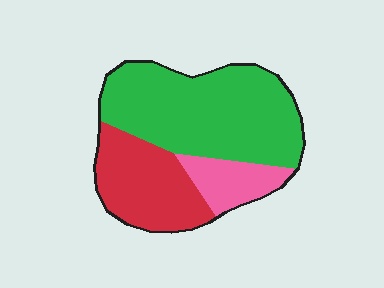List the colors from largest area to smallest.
From largest to smallest: green, red, pink.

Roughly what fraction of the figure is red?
Red covers roughly 30% of the figure.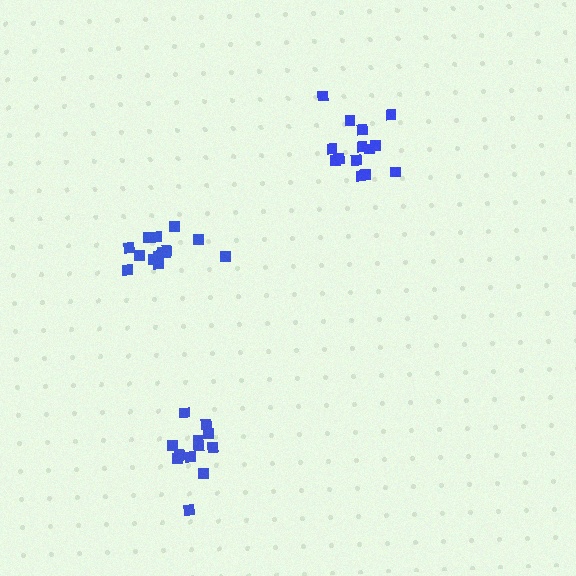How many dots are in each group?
Group 1: 14 dots, Group 2: 13 dots, Group 3: 14 dots (41 total).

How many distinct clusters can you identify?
There are 3 distinct clusters.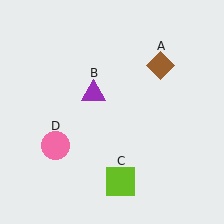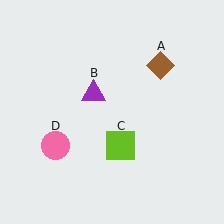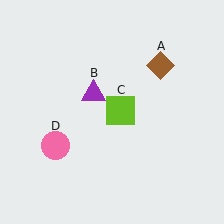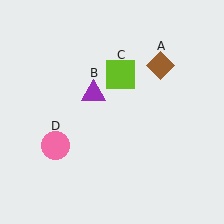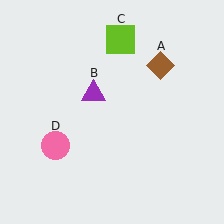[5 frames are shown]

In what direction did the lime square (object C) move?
The lime square (object C) moved up.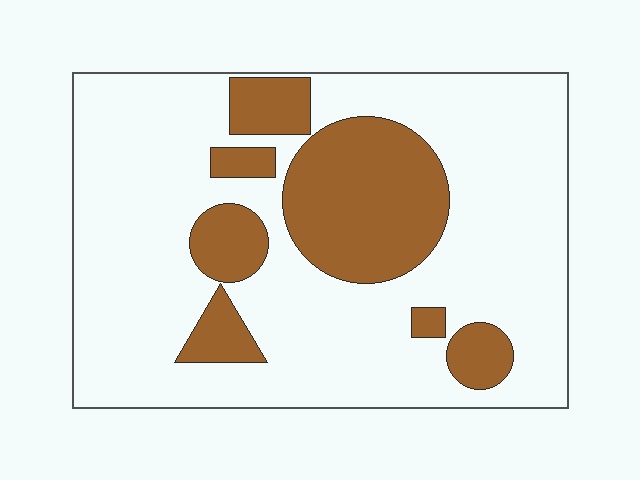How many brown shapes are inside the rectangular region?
7.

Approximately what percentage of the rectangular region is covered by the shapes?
Approximately 25%.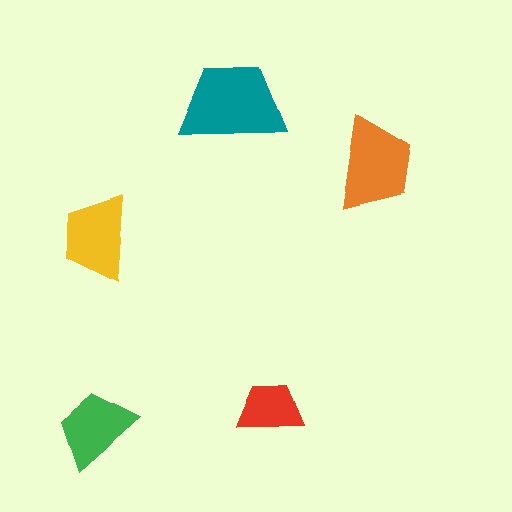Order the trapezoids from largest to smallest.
the teal one, the orange one, the yellow one, the green one, the red one.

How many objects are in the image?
There are 5 objects in the image.